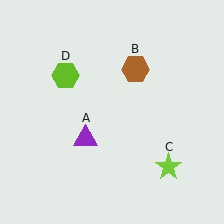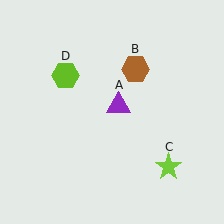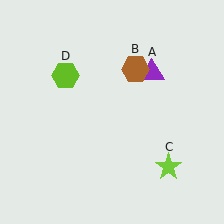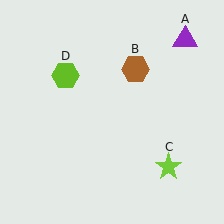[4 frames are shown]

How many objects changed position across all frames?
1 object changed position: purple triangle (object A).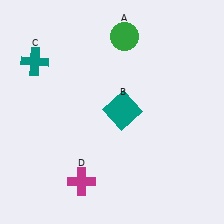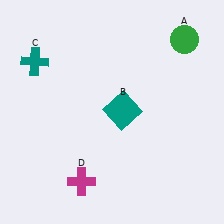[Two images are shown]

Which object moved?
The green circle (A) moved right.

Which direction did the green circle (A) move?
The green circle (A) moved right.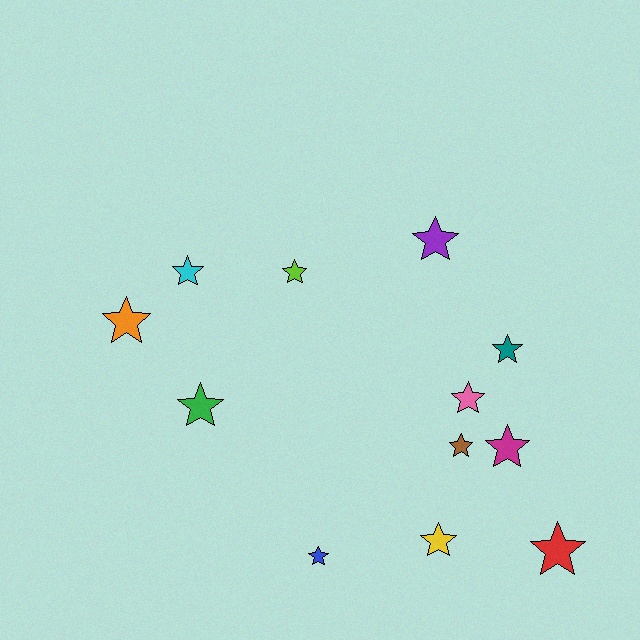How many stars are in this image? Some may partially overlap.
There are 12 stars.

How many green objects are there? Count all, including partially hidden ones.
There is 1 green object.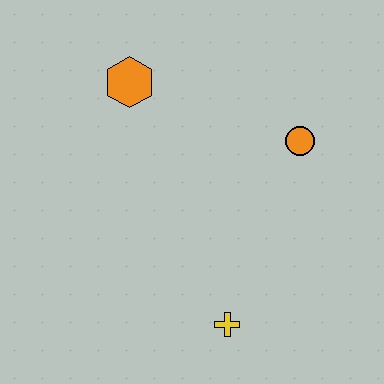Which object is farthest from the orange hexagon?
The yellow cross is farthest from the orange hexagon.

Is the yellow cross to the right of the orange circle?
No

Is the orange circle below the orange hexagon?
Yes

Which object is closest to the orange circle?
The orange hexagon is closest to the orange circle.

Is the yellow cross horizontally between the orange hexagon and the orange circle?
Yes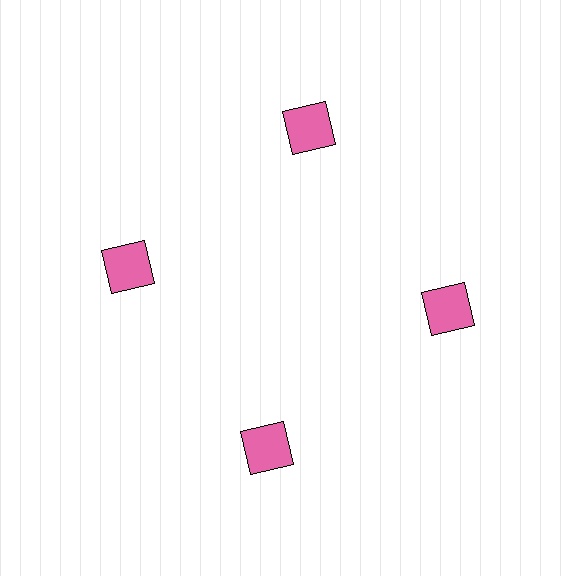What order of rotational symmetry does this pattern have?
This pattern has 4-fold rotational symmetry.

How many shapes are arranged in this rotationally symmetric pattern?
There are 4 shapes, arranged in 4 groups of 1.